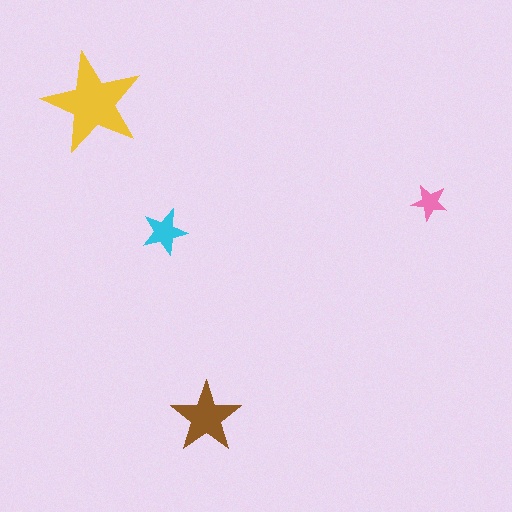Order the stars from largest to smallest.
the yellow one, the brown one, the cyan one, the pink one.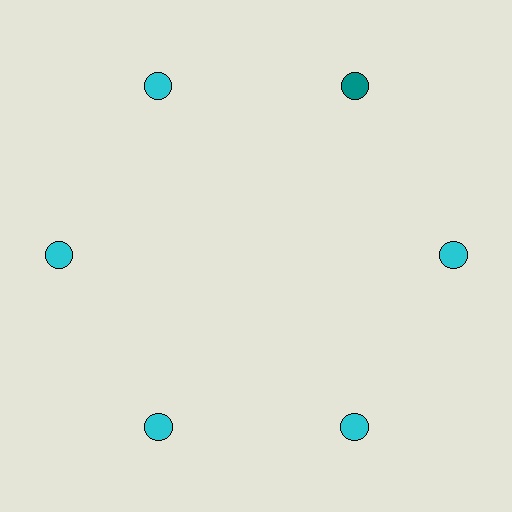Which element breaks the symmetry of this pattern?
The teal circle at roughly the 1 o'clock position breaks the symmetry. All other shapes are cyan circles.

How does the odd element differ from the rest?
It has a different color: teal instead of cyan.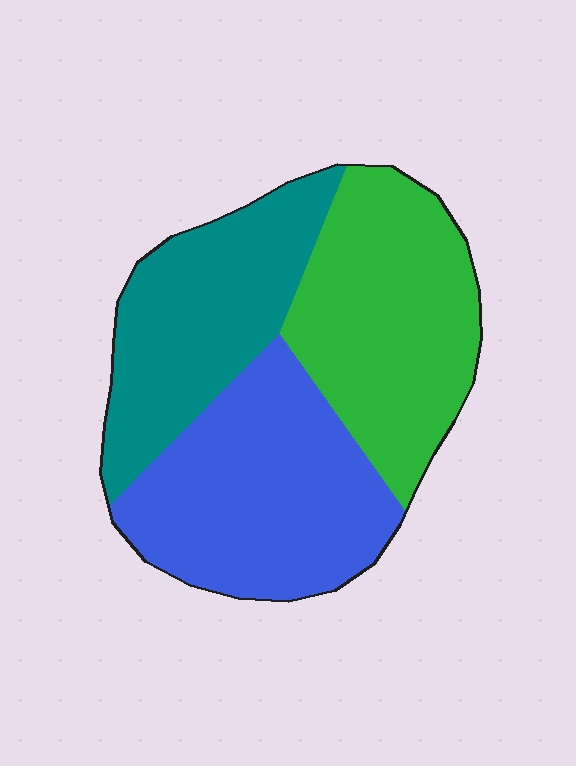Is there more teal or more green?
Green.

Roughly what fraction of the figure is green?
Green covers roughly 35% of the figure.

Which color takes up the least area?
Teal, at roughly 30%.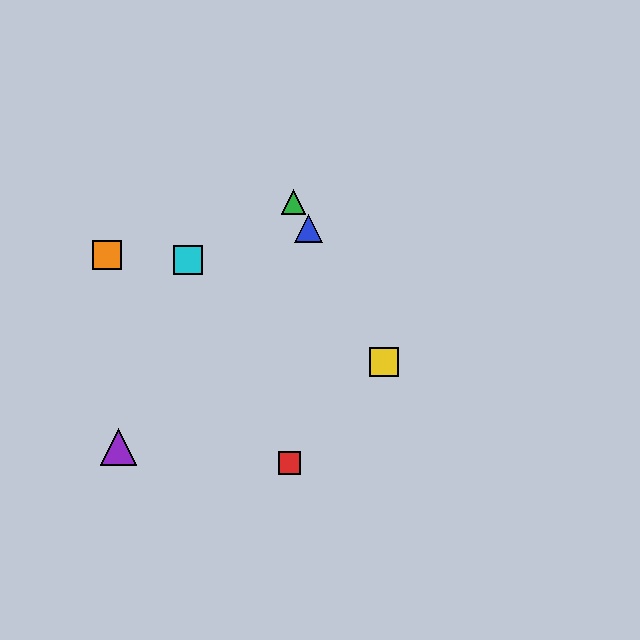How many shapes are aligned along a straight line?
3 shapes (the blue triangle, the green triangle, the yellow square) are aligned along a straight line.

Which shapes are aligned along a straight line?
The blue triangle, the green triangle, the yellow square are aligned along a straight line.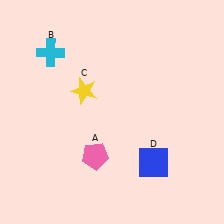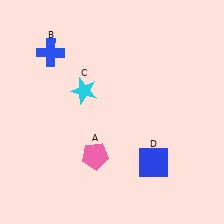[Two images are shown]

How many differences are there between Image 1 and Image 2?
There are 2 differences between the two images.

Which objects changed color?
B changed from cyan to blue. C changed from yellow to cyan.